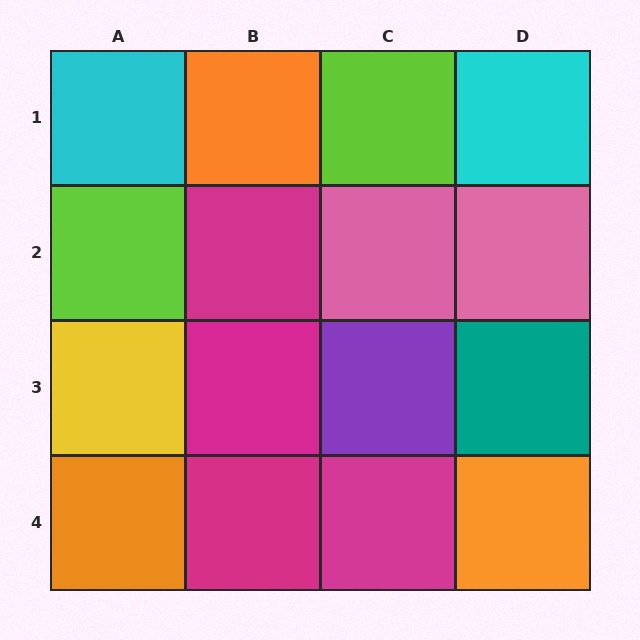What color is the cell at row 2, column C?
Pink.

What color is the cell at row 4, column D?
Orange.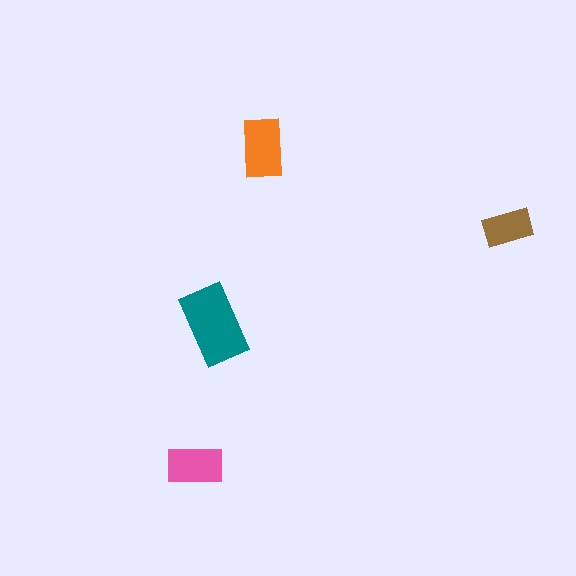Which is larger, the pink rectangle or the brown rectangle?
The pink one.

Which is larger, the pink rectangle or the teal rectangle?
The teal one.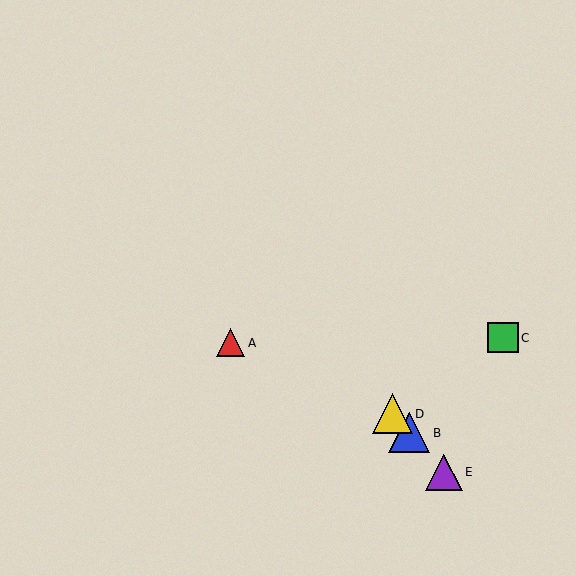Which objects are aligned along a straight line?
Objects B, D, E are aligned along a straight line.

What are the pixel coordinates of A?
Object A is at (231, 343).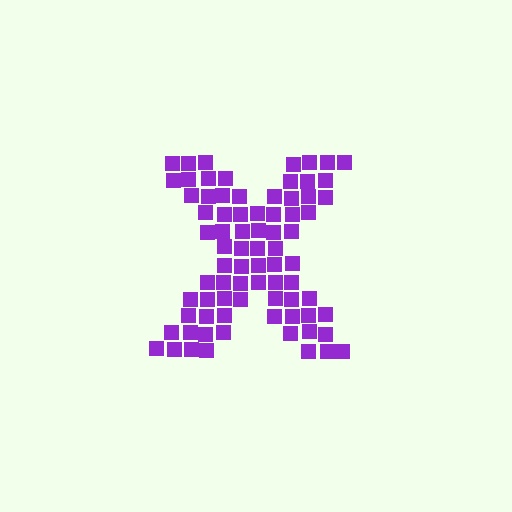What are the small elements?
The small elements are squares.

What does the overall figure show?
The overall figure shows the letter X.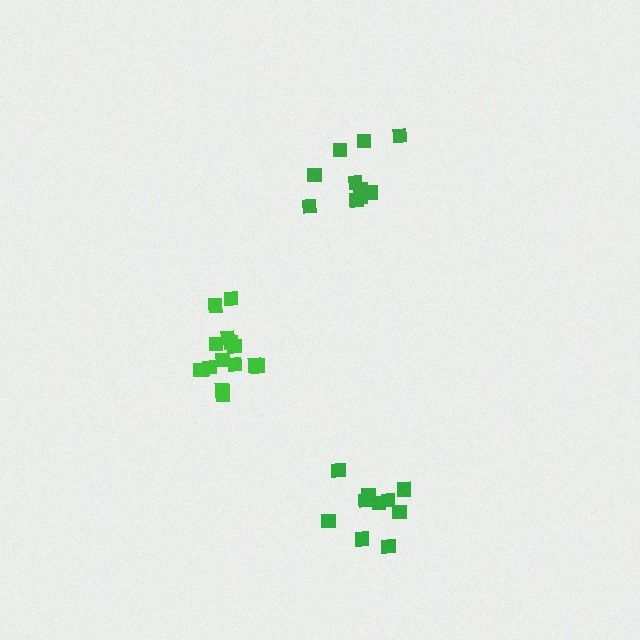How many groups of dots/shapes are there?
There are 3 groups.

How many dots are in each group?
Group 1: 15 dots, Group 2: 11 dots, Group 3: 10 dots (36 total).